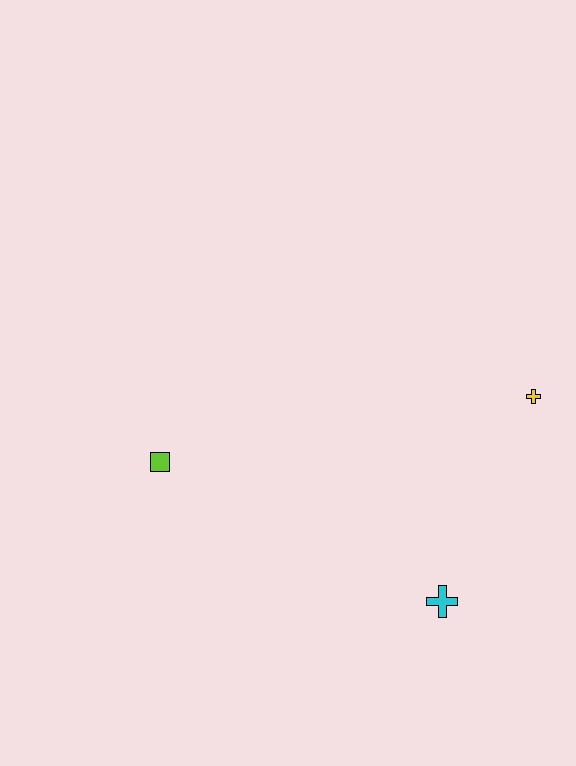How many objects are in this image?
There are 3 objects.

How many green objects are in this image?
There are no green objects.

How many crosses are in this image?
There are 2 crosses.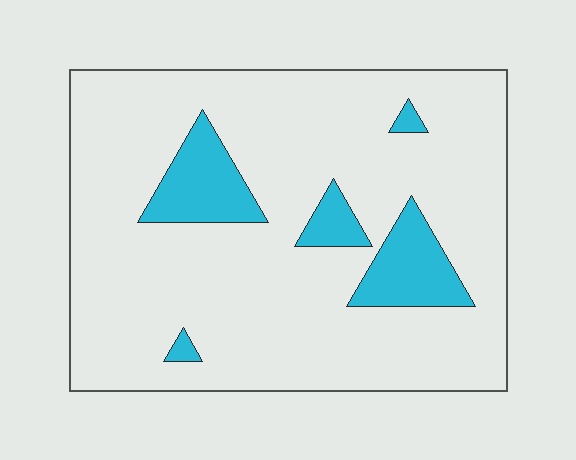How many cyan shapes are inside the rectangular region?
5.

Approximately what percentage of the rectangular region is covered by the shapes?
Approximately 15%.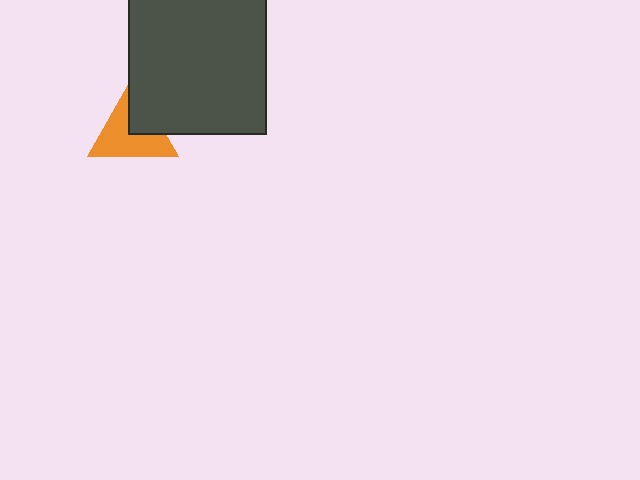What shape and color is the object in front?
The object in front is a dark gray square.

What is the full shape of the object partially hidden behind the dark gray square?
The partially hidden object is an orange triangle.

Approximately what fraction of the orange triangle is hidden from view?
Roughly 34% of the orange triangle is hidden behind the dark gray square.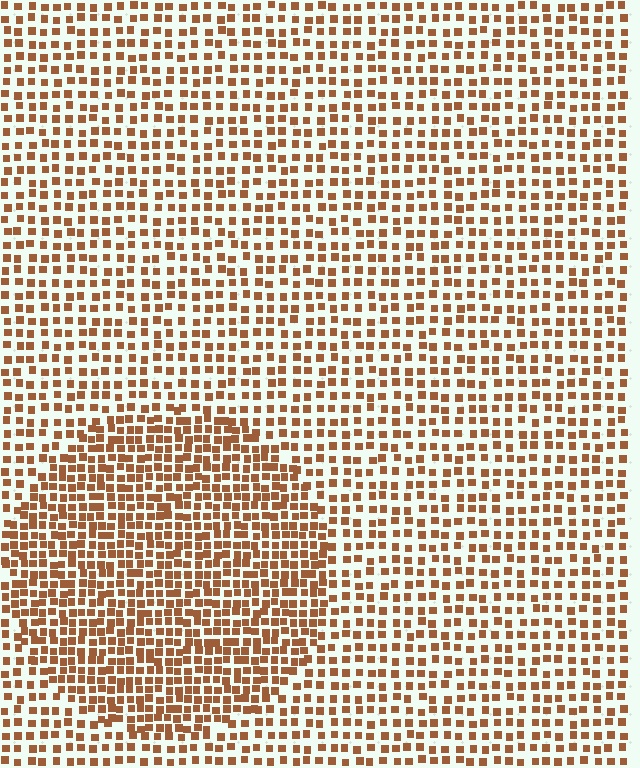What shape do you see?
I see a circle.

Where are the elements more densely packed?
The elements are more densely packed inside the circle boundary.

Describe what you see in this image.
The image contains small brown elements arranged at two different densities. A circle-shaped region is visible where the elements are more densely packed than the surrounding area.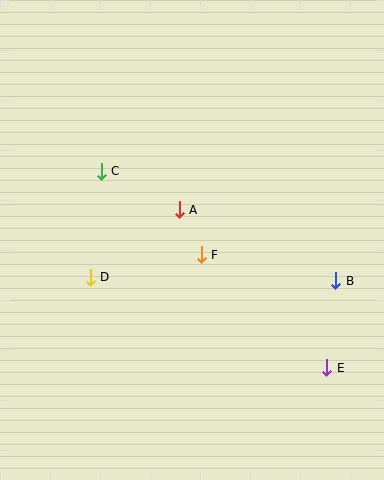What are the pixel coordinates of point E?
Point E is at (327, 368).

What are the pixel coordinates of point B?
Point B is at (336, 281).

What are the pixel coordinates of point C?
Point C is at (101, 171).